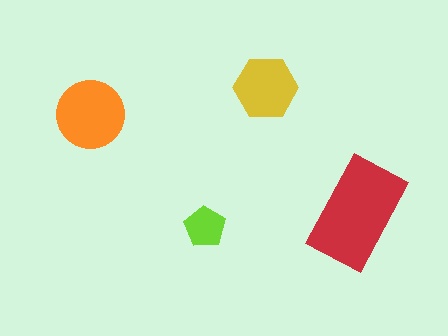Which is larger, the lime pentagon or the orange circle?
The orange circle.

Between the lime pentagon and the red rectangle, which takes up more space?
The red rectangle.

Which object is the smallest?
The lime pentagon.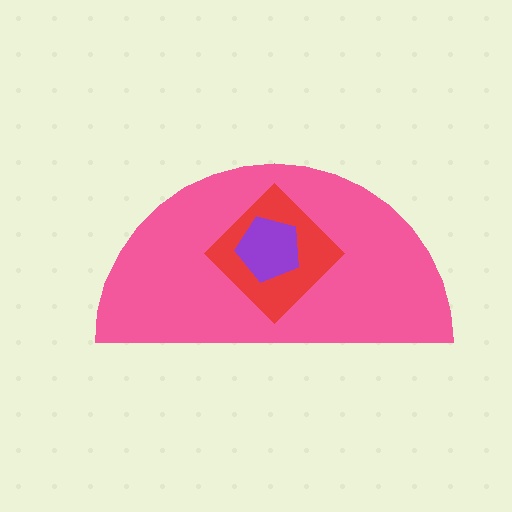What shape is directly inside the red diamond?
The purple pentagon.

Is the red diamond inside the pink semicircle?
Yes.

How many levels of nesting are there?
3.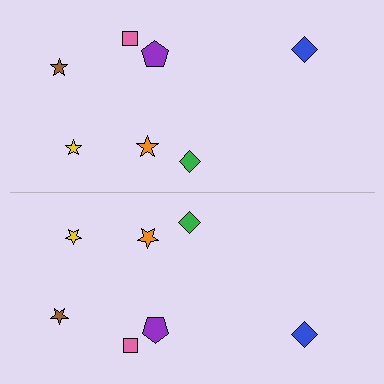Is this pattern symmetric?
Yes, this pattern has bilateral (reflection) symmetry.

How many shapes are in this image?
There are 14 shapes in this image.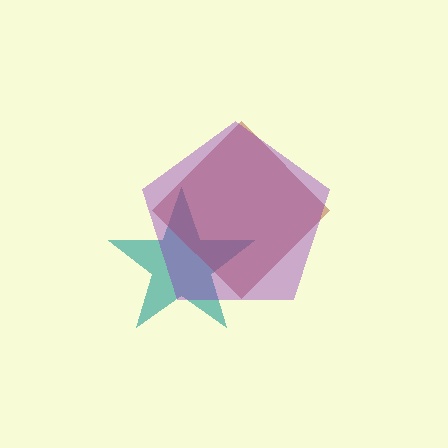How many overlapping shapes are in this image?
There are 3 overlapping shapes in the image.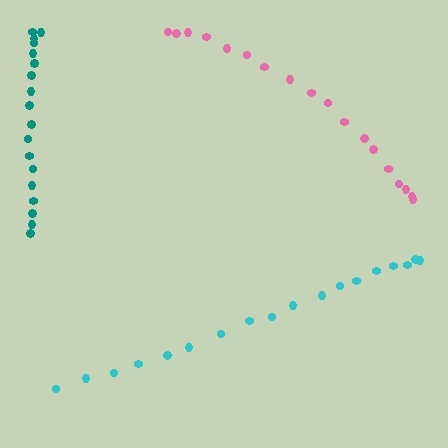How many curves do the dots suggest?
There are 3 distinct paths.